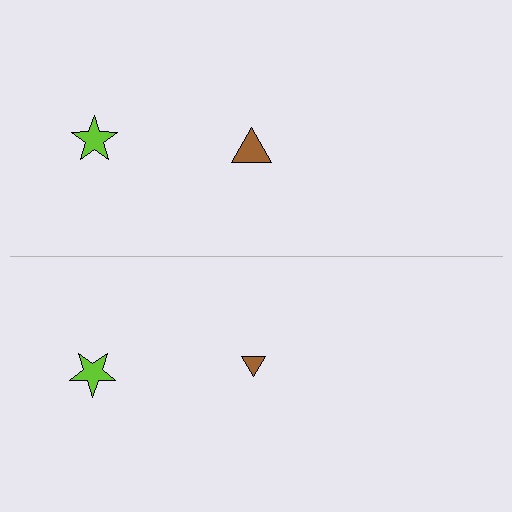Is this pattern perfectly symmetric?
No, the pattern is not perfectly symmetric. The brown triangle on the bottom side has a different size than its mirror counterpart.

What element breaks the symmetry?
The brown triangle on the bottom side has a different size than its mirror counterpart.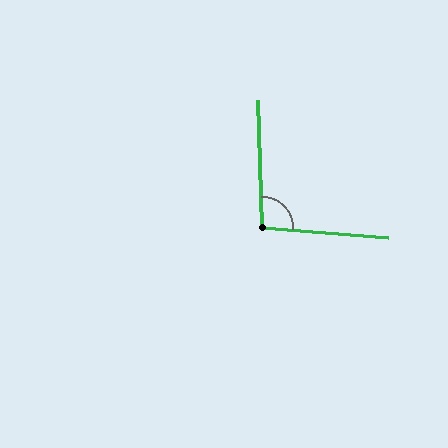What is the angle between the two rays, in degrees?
Approximately 96 degrees.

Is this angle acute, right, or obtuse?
It is obtuse.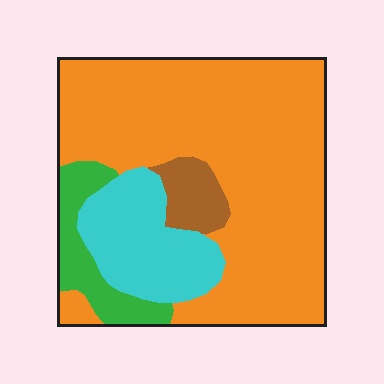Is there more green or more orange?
Orange.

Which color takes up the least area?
Brown, at roughly 5%.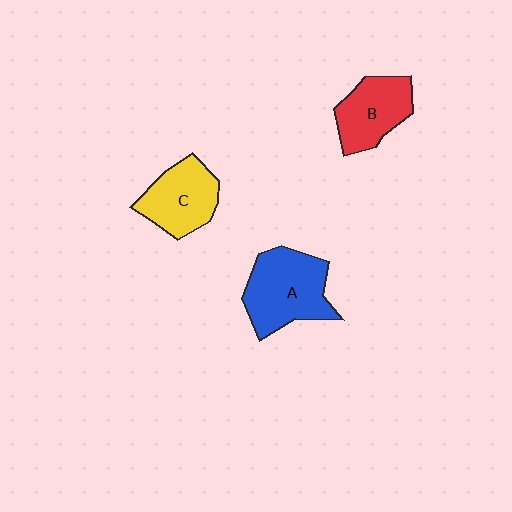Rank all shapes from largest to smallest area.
From largest to smallest: A (blue), C (yellow), B (red).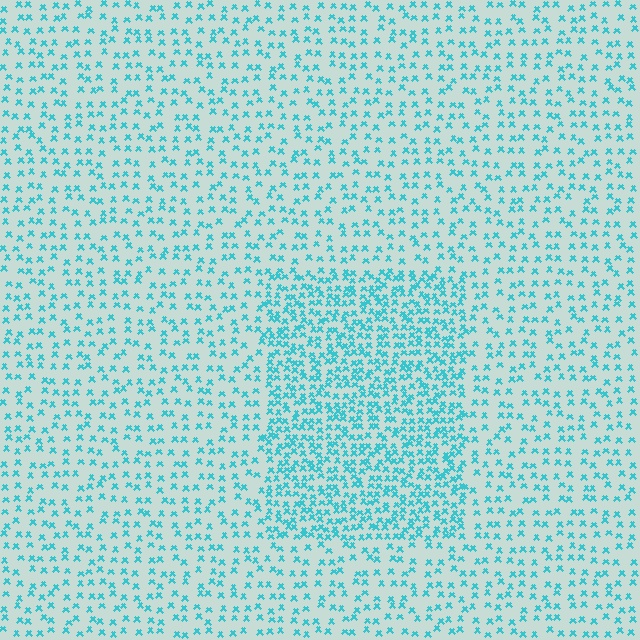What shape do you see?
I see a rectangle.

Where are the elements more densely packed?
The elements are more densely packed inside the rectangle boundary.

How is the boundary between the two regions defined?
The boundary is defined by a change in element density (approximately 2.1x ratio). All elements are the same color, size, and shape.